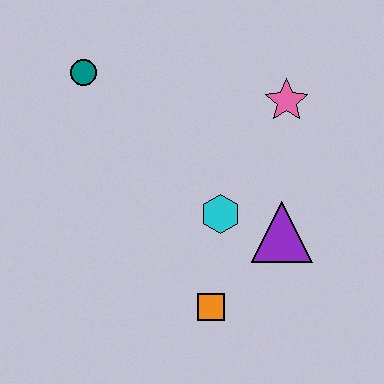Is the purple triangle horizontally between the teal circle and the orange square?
No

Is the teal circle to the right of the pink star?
No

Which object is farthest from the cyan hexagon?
The teal circle is farthest from the cyan hexagon.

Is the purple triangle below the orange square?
No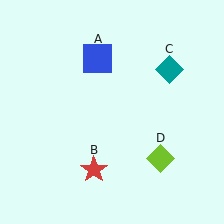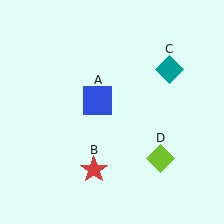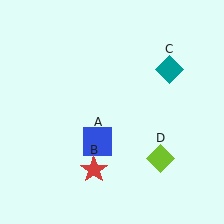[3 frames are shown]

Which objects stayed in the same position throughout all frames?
Red star (object B) and teal diamond (object C) and lime diamond (object D) remained stationary.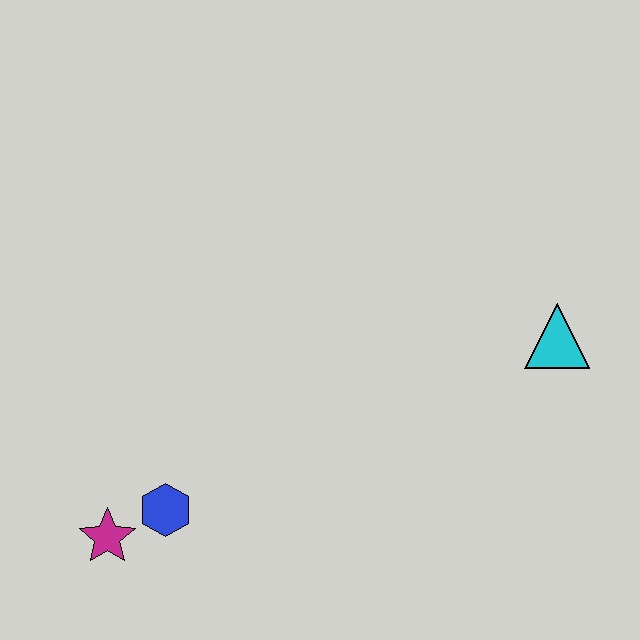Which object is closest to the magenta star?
The blue hexagon is closest to the magenta star.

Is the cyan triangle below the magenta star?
No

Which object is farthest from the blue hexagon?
The cyan triangle is farthest from the blue hexagon.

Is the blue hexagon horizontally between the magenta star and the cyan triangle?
Yes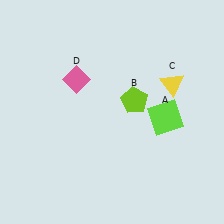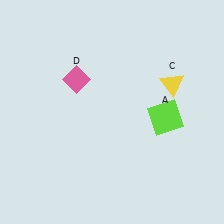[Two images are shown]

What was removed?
The lime pentagon (B) was removed in Image 2.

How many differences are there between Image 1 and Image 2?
There is 1 difference between the two images.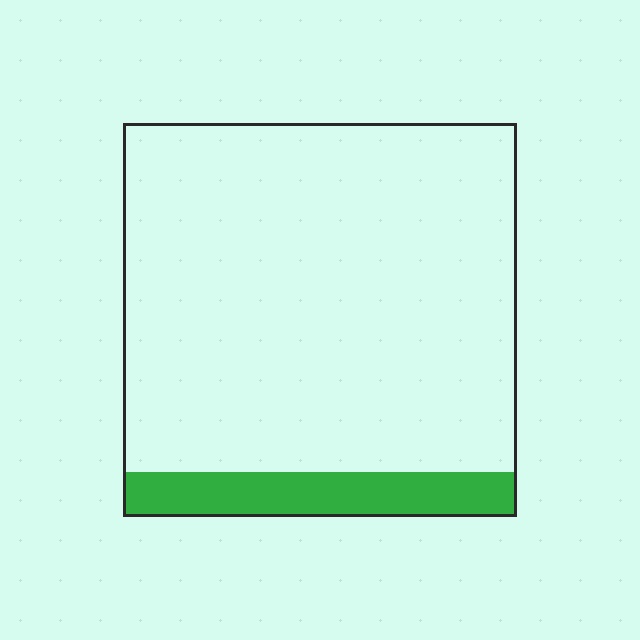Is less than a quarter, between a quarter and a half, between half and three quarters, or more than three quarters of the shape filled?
Less than a quarter.